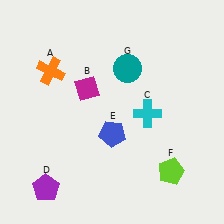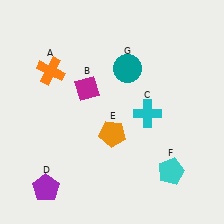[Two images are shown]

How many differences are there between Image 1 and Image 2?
There are 2 differences between the two images.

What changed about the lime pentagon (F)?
In Image 1, F is lime. In Image 2, it changed to cyan.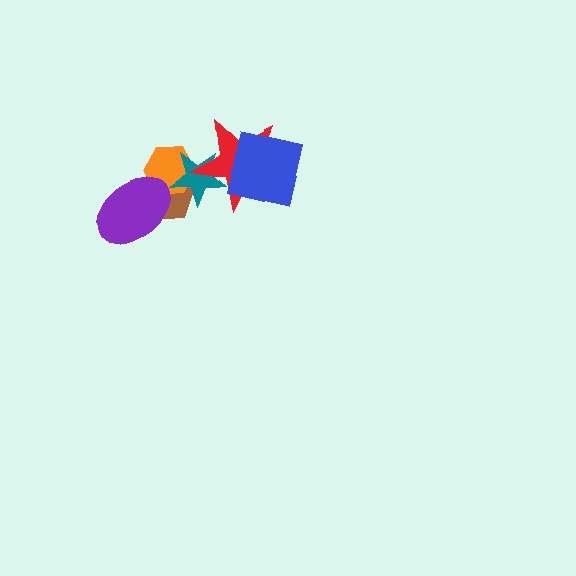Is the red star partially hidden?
Yes, it is partially covered by another shape.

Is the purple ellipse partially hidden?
No, no other shape covers it.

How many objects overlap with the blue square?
1 object overlaps with the blue square.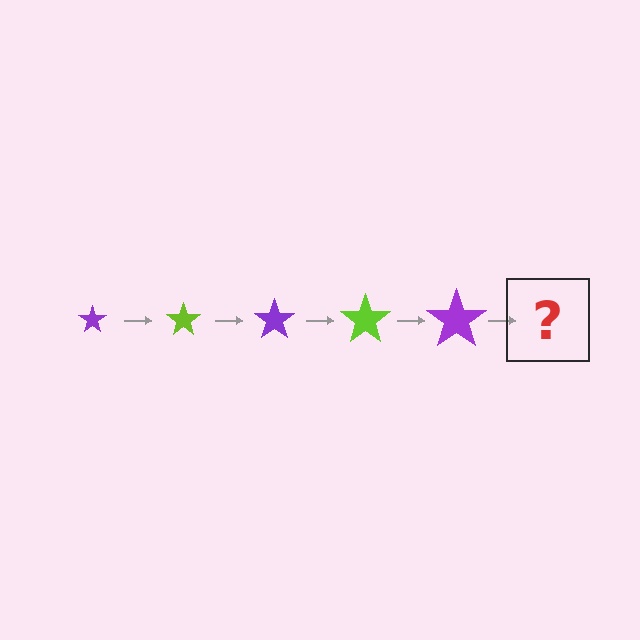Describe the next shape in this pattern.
It should be a lime star, larger than the previous one.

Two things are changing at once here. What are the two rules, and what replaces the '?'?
The two rules are that the star grows larger each step and the color cycles through purple and lime. The '?' should be a lime star, larger than the previous one.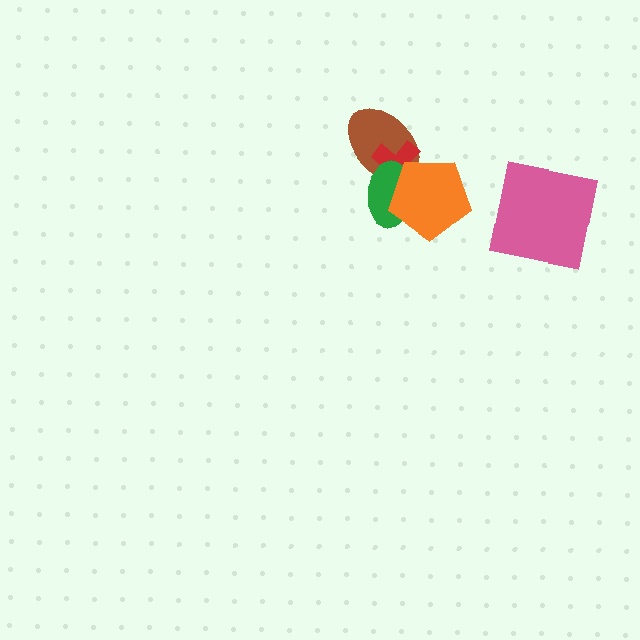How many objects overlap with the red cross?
3 objects overlap with the red cross.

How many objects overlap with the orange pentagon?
3 objects overlap with the orange pentagon.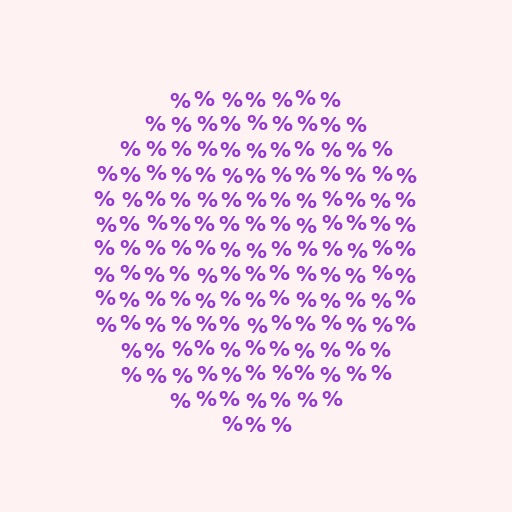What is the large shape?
The large shape is a circle.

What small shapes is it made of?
It is made of small percent signs.